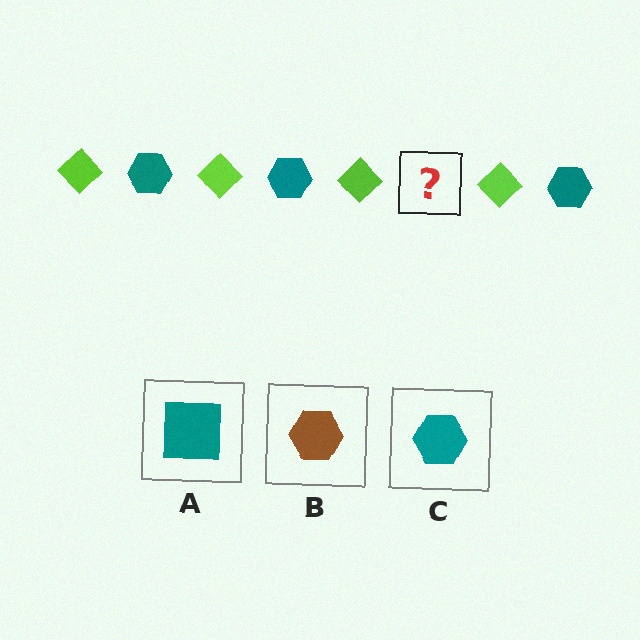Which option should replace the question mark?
Option C.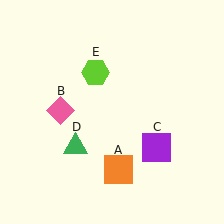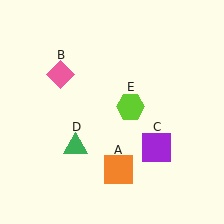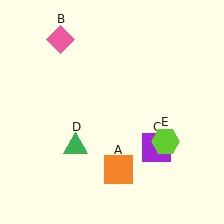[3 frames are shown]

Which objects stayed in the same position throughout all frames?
Orange square (object A) and purple square (object C) and green triangle (object D) remained stationary.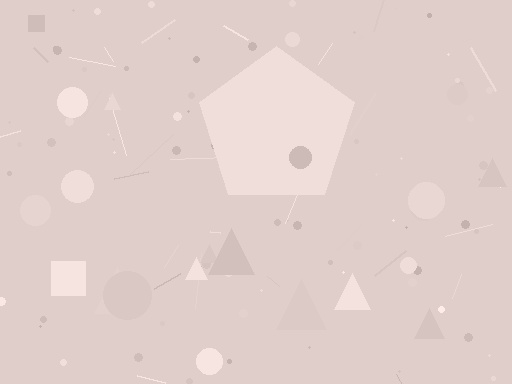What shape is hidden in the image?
A pentagon is hidden in the image.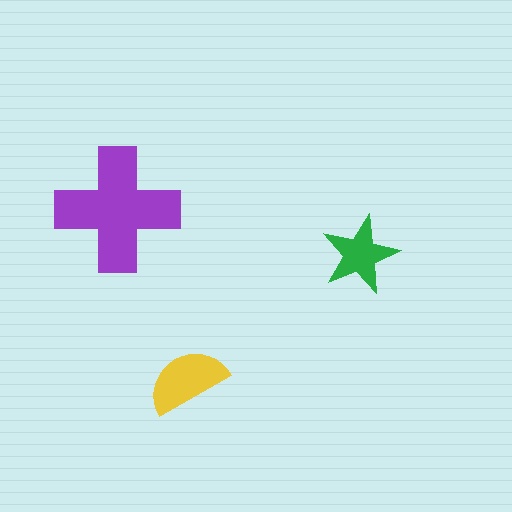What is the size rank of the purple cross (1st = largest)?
1st.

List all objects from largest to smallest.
The purple cross, the yellow semicircle, the green star.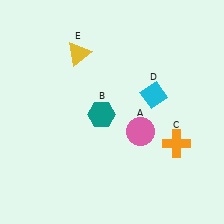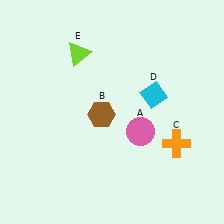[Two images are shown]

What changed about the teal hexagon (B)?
In Image 1, B is teal. In Image 2, it changed to brown.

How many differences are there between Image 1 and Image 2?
There are 2 differences between the two images.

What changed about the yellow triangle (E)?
In Image 1, E is yellow. In Image 2, it changed to lime.